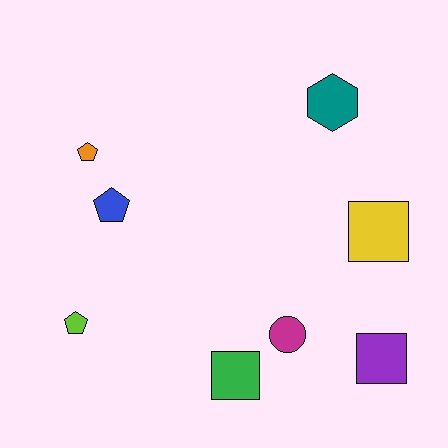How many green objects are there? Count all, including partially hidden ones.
There is 1 green object.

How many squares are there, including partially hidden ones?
There are 3 squares.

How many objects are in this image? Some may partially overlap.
There are 8 objects.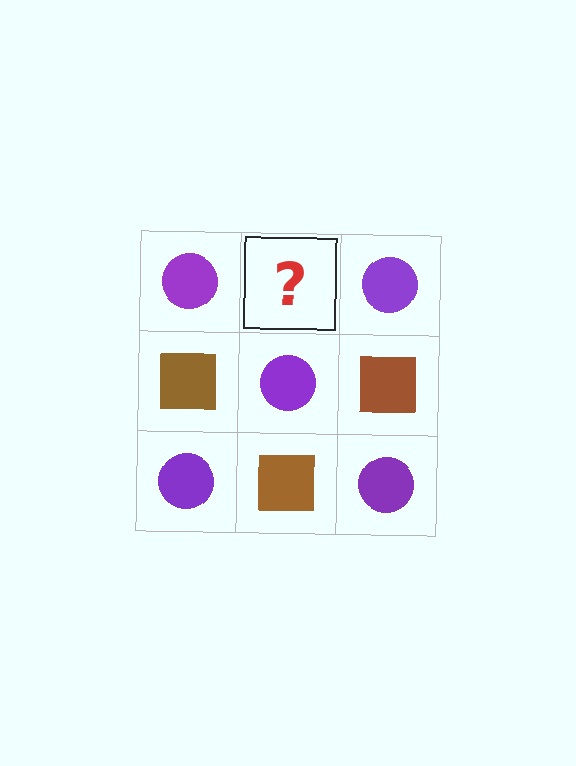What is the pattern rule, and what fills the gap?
The rule is that it alternates purple circle and brown square in a checkerboard pattern. The gap should be filled with a brown square.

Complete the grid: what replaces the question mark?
The question mark should be replaced with a brown square.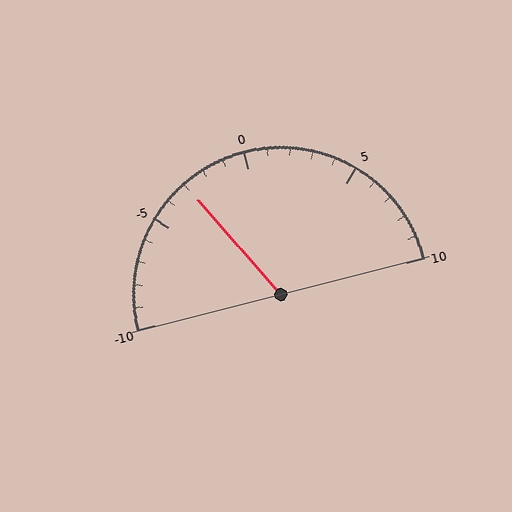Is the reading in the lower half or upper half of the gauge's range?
The reading is in the lower half of the range (-10 to 10).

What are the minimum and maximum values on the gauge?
The gauge ranges from -10 to 10.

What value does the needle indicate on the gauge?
The needle indicates approximately -3.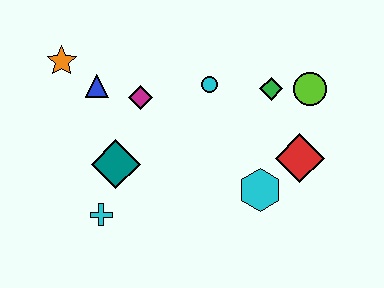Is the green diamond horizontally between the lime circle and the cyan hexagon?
Yes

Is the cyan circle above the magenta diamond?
Yes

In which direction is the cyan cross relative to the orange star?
The cyan cross is below the orange star.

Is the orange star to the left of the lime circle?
Yes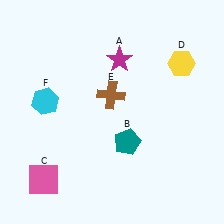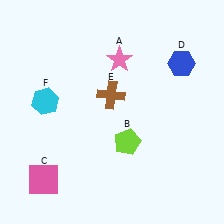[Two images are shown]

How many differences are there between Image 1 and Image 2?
There are 3 differences between the two images.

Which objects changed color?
A changed from magenta to pink. B changed from teal to lime. D changed from yellow to blue.